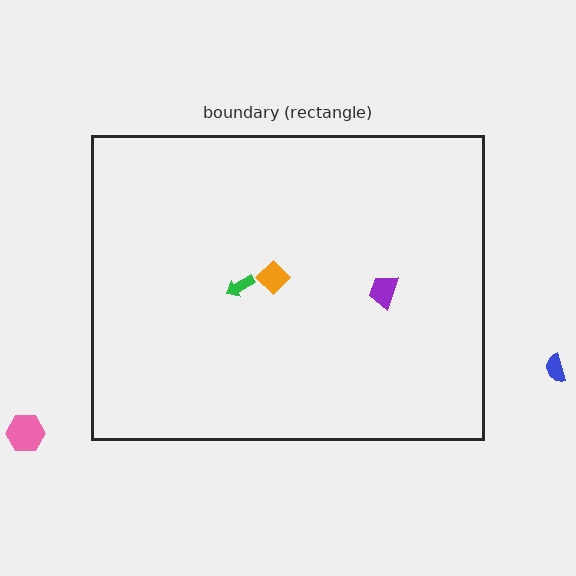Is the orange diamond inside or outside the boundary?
Inside.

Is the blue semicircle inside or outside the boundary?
Outside.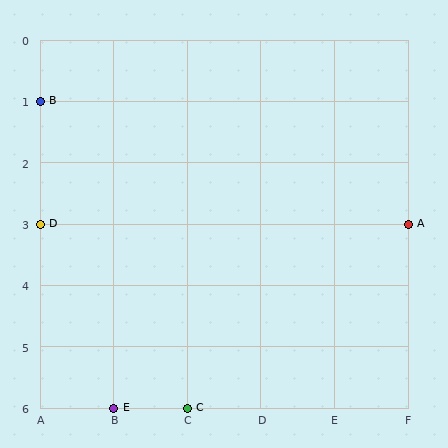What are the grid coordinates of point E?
Point E is at grid coordinates (B, 6).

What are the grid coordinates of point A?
Point A is at grid coordinates (F, 3).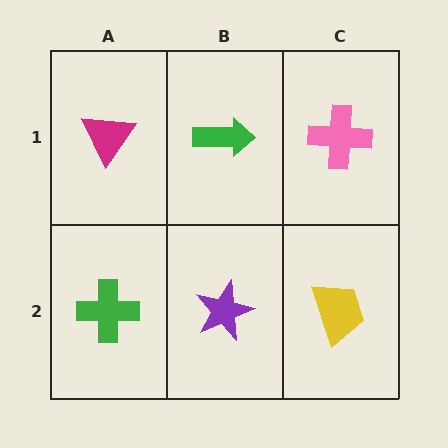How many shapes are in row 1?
3 shapes.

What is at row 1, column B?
A green arrow.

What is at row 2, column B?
A purple star.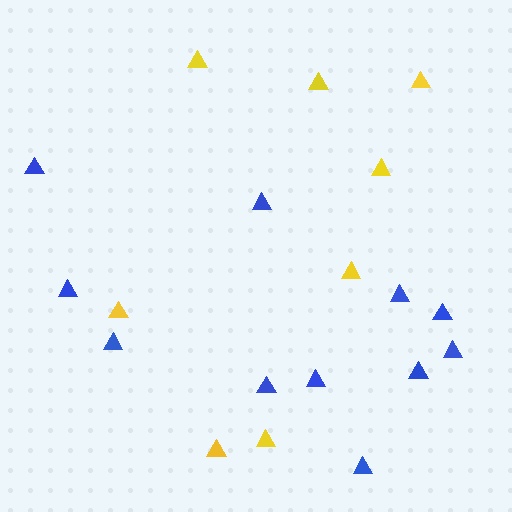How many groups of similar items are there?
There are 2 groups: one group of blue triangles (11) and one group of yellow triangles (8).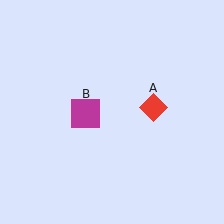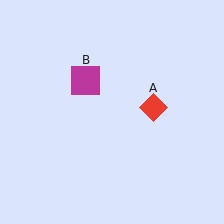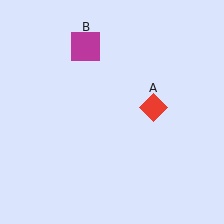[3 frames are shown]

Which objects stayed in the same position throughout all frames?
Red diamond (object A) remained stationary.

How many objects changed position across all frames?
1 object changed position: magenta square (object B).